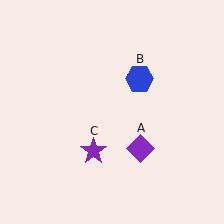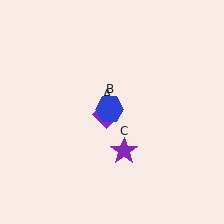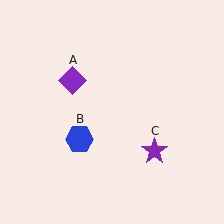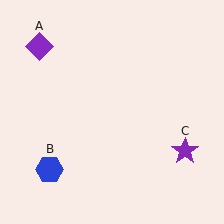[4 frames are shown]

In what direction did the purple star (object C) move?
The purple star (object C) moved right.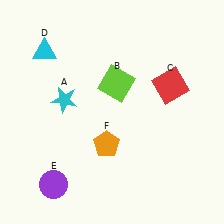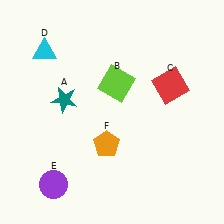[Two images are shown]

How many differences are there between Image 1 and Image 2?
There is 1 difference between the two images.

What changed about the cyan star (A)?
In Image 1, A is cyan. In Image 2, it changed to teal.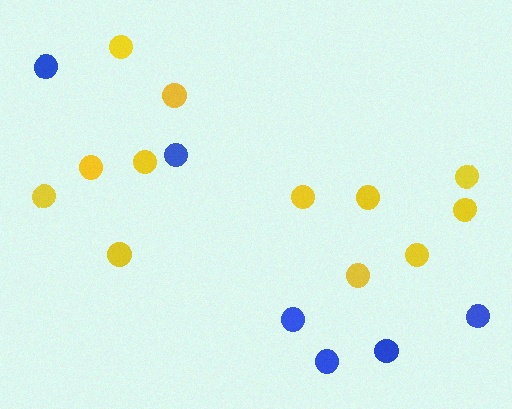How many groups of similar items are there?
There are 2 groups: one group of yellow circles (12) and one group of blue circles (6).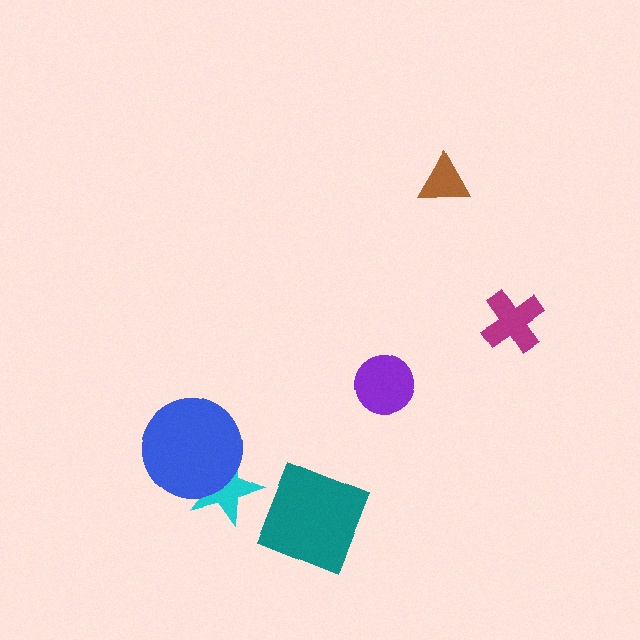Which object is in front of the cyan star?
The blue circle is in front of the cyan star.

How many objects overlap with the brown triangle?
0 objects overlap with the brown triangle.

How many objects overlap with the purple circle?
0 objects overlap with the purple circle.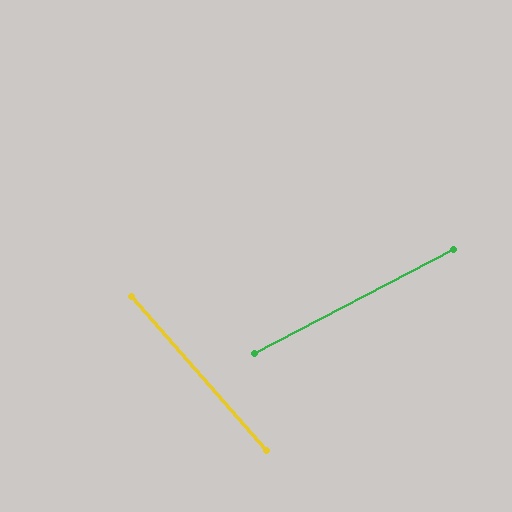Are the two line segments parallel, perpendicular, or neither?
Neither parallel nor perpendicular — they differ by about 76°.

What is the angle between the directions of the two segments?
Approximately 76 degrees.